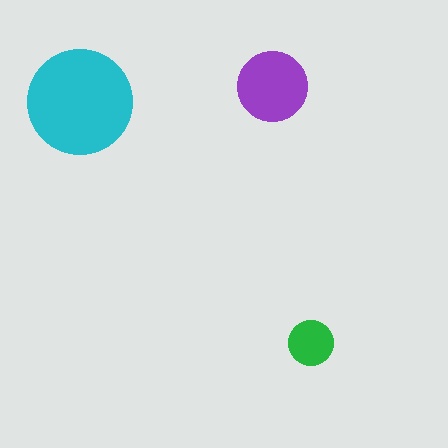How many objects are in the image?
There are 3 objects in the image.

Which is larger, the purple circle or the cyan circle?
The cyan one.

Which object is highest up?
The purple circle is topmost.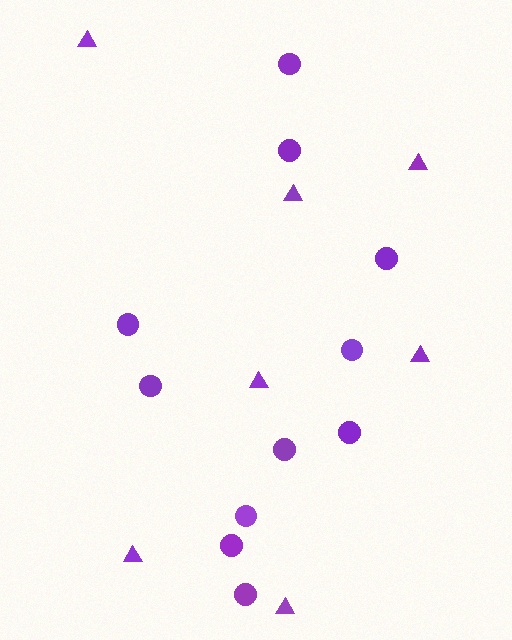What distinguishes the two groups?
There are 2 groups: one group of triangles (7) and one group of circles (11).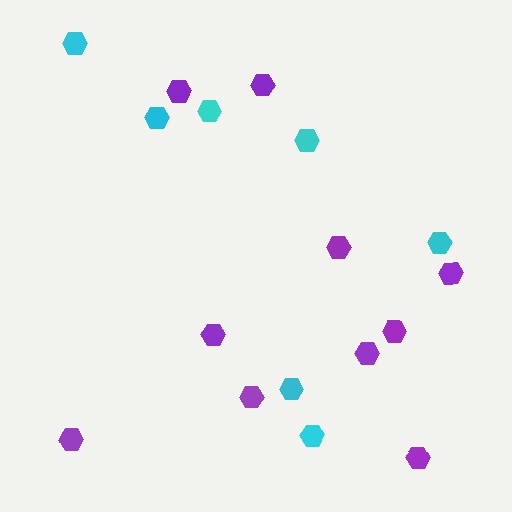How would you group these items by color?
There are 2 groups: one group of purple hexagons (10) and one group of cyan hexagons (7).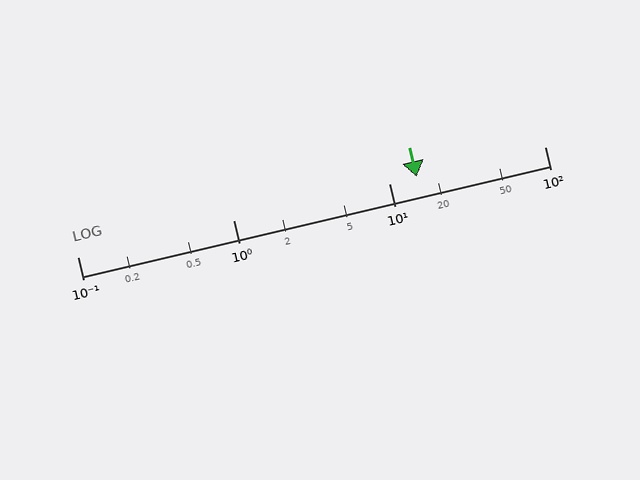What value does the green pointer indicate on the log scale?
The pointer indicates approximately 15.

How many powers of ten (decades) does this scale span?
The scale spans 3 decades, from 0.1 to 100.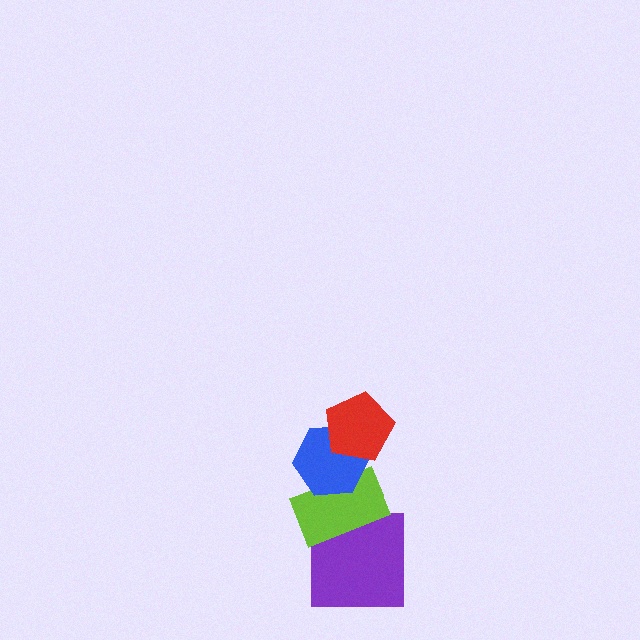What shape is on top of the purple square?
The lime rectangle is on top of the purple square.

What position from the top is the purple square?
The purple square is 4th from the top.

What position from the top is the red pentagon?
The red pentagon is 1st from the top.